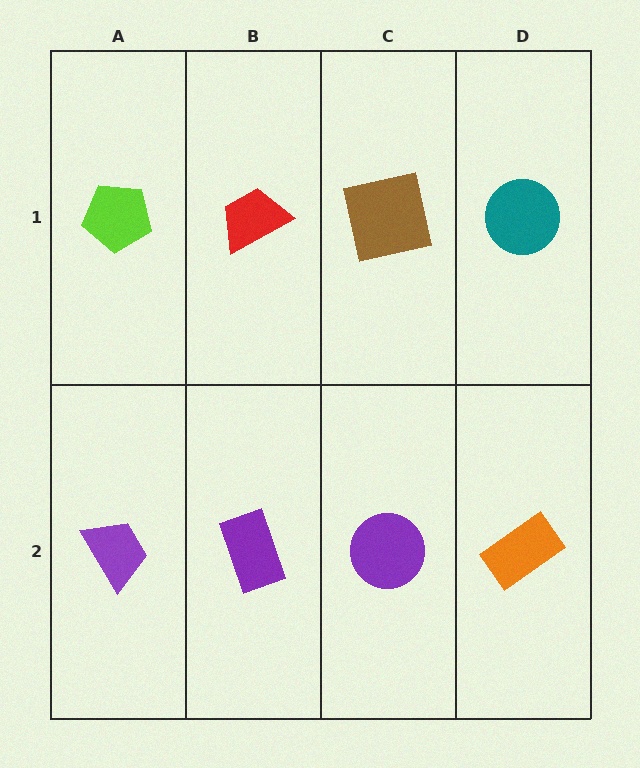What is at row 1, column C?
A brown square.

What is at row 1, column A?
A lime pentagon.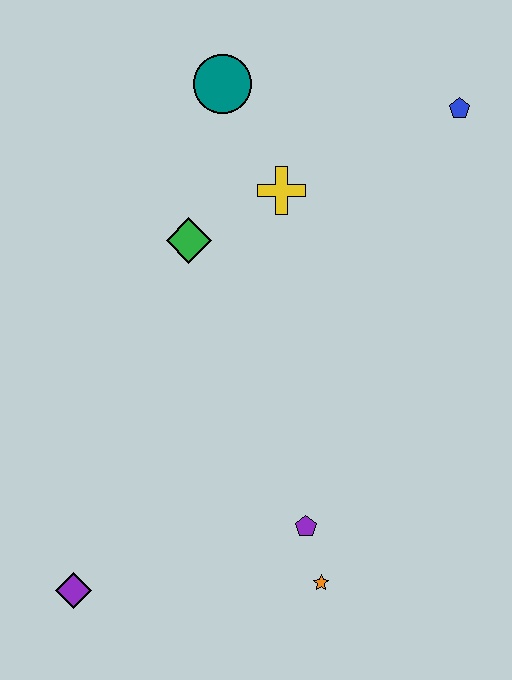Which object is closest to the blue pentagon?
The yellow cross is closest to the blue pentagon.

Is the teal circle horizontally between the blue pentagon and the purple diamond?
Yes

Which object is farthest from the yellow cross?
The purple diamond is farthest from the yellow cross.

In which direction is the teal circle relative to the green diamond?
The teal circle is above the green diamond.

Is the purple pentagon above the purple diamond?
Yes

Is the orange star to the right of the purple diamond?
Yes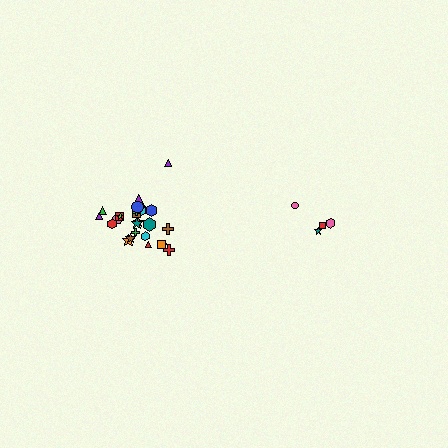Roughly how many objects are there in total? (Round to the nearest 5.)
Roughly 30 objects in total.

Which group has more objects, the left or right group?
The left group.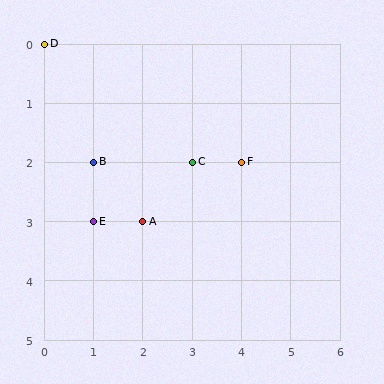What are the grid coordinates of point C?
Point C is at grid coordinates (3, 2).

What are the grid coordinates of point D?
Point D is at grid coordinates (0, 0).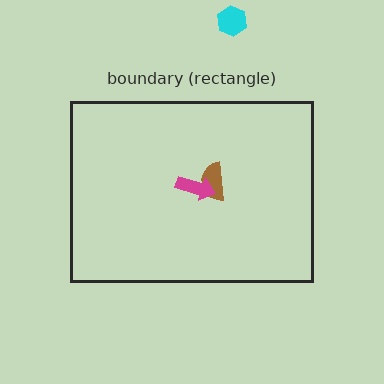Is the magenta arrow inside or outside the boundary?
Inside.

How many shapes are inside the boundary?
2 inside, 1 outside.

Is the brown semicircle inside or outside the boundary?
Inside.